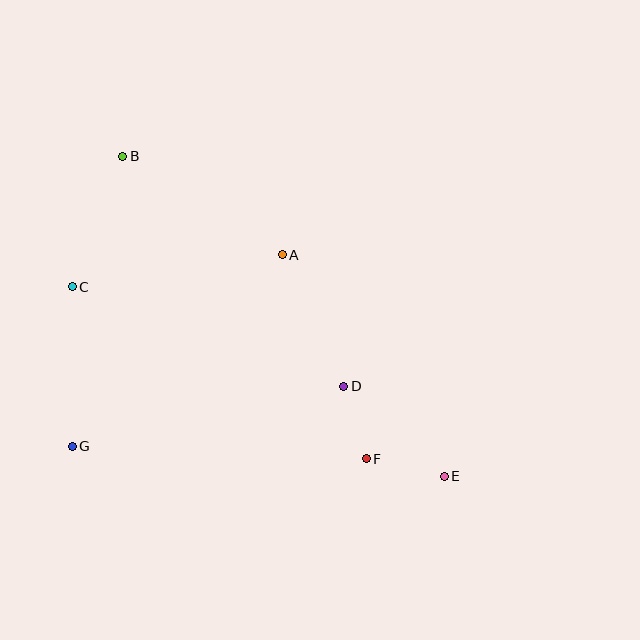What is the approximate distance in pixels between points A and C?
The distance between A and C is approximately 212 pixels.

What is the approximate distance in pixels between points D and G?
The distance between D and G is approximately 278 pixels.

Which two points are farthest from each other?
Points B and E are farthest from each other.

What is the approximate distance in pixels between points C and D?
The distance between C and D is approximately 289 pixels.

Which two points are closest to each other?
Points D and F are closest to each other.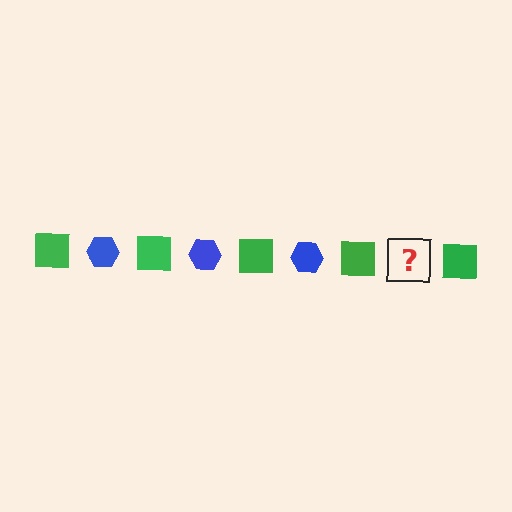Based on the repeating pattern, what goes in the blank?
The blank should be a blue hexagon.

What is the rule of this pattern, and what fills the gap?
The rule is that the pattern alternates between green square and blue hexagon. The gap should be filled with a blue hexagon.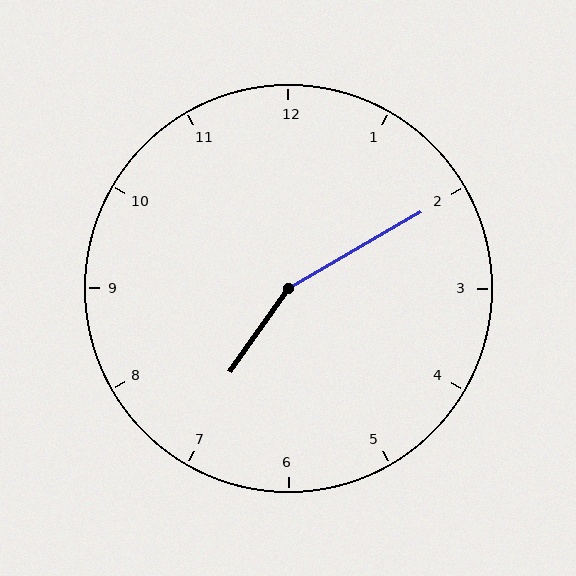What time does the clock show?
7:10.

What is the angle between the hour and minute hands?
Approximately 155 degrees.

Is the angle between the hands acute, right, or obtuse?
It is obtuse.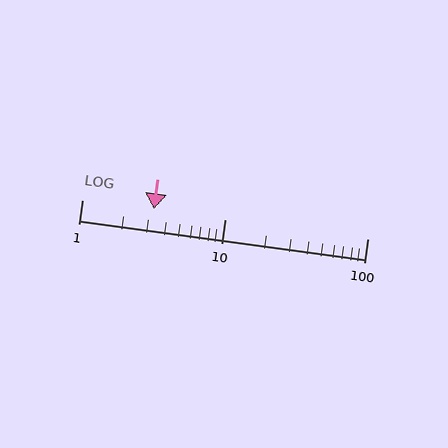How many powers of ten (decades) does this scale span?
The scale spans 2 decades, from 1 to 100.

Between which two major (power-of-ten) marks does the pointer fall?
The pointer is between 1 and 10.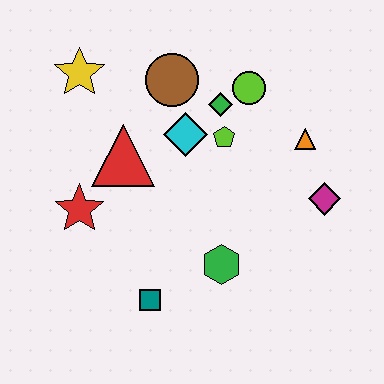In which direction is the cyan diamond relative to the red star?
The cyan diamond is to the right of the red star.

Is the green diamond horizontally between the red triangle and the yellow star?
No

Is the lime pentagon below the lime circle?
Yes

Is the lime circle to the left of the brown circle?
No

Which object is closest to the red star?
The red triangle is closest to the red star.